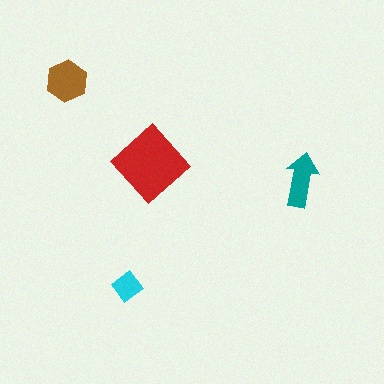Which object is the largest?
The red diamond.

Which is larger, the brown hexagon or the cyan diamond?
The brown hexagon.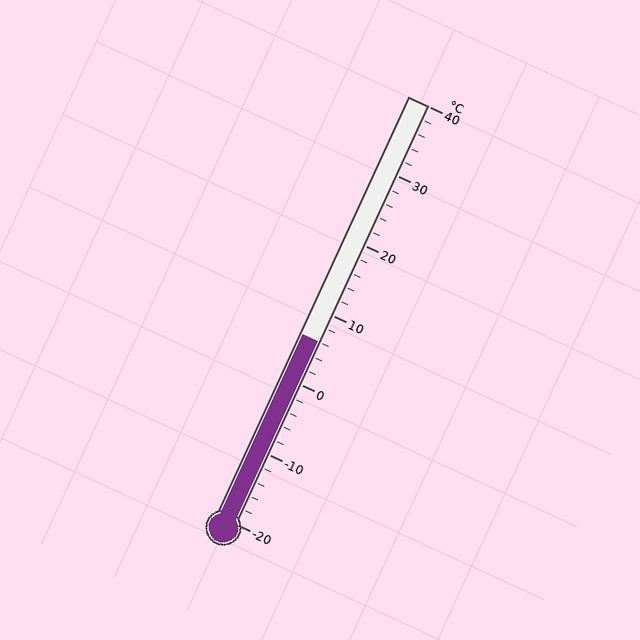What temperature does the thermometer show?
The thermometer shows approximately 6°C.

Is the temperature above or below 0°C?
The temperature is above 0°C.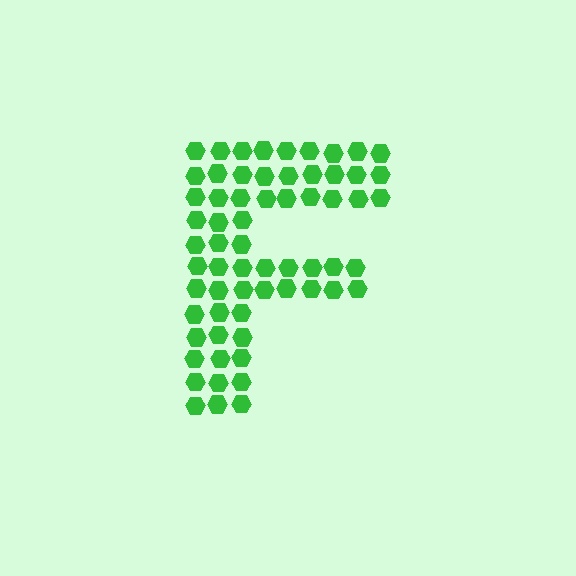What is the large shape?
The large shape is the letter F.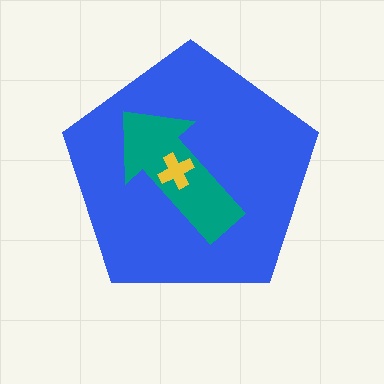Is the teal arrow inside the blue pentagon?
Yes.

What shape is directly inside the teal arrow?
The yellow cross.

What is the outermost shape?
The blue pentagon.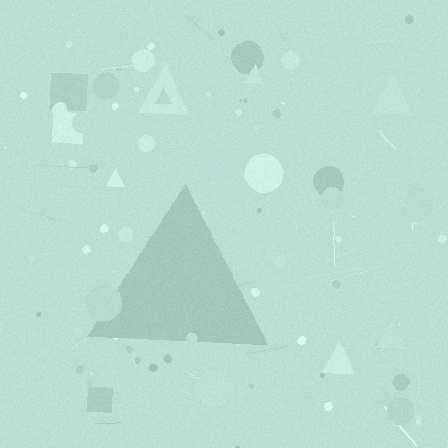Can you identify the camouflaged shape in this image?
The camouflaged shape is a triangle.